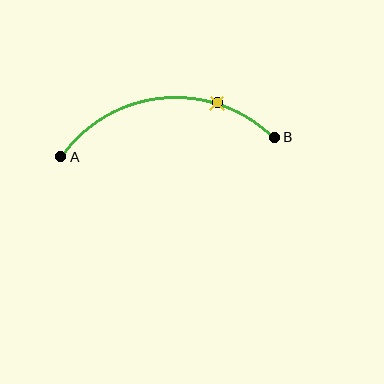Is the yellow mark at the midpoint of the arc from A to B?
No. The yellow mark lies on the arc but is closer to endpoint B. The arc midpoint would be at the point on the curve equidistant along the arc from both A and B.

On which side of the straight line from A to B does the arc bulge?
The arc bulges above the straight line connecting A and B.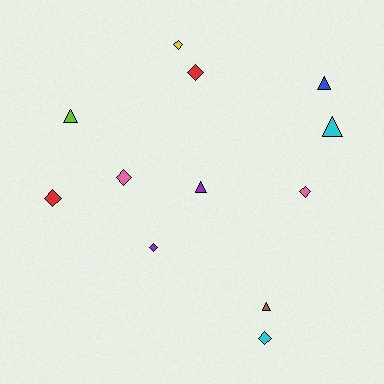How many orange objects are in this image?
There are no orange objects.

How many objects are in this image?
There are 12 objects.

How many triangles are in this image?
There are 5 triangles.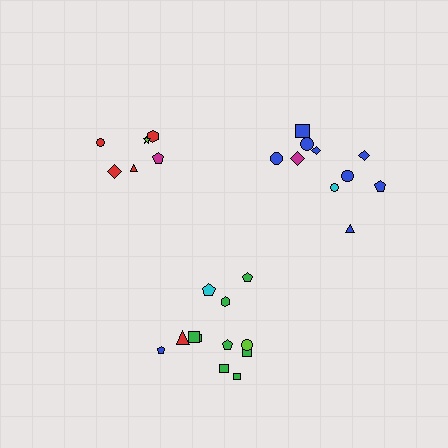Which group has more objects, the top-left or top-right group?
The top-right group.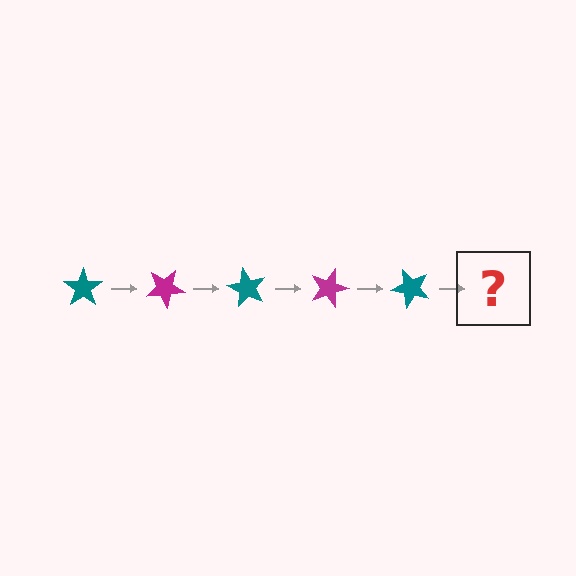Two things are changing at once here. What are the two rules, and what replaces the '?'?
The two rules are that it rotates 30 degrees each step and the color cycles through teal and magenta. The '?' should be a magenta star, rotated 150 degrees from the start.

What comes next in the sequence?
The next element should be a magenta star, rotated 150 degrees from the start.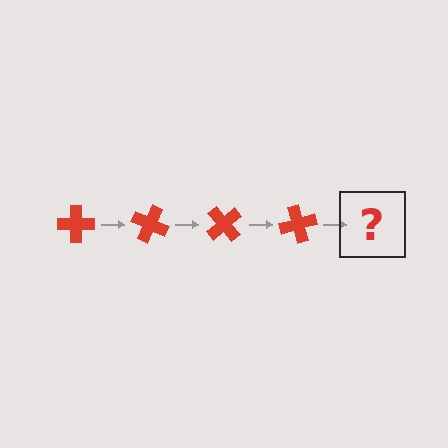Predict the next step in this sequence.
The next step is a red cross rotated 100 degrees.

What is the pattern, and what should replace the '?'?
The pattern is that the cross rotates 25 degrees each step. The '?' should be a red cross rotated 100 degrees.